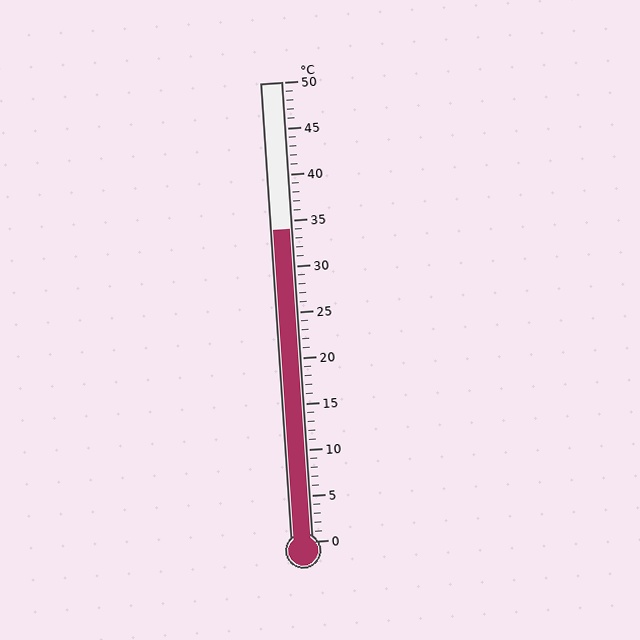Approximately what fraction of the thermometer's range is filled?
The thermometer is filled to approximately 70% of its range.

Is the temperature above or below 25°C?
The temperature is above 25°C.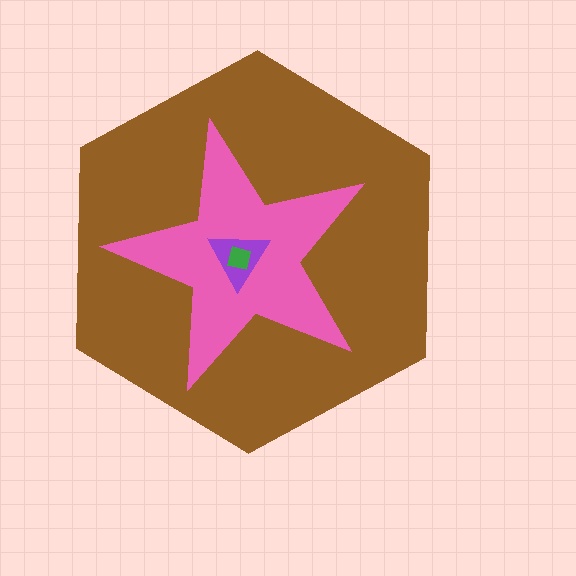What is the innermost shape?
The green square.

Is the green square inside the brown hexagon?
Yes.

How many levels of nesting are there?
4.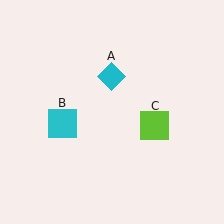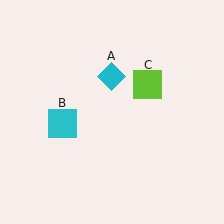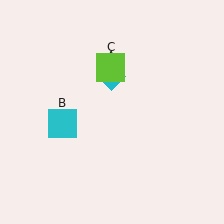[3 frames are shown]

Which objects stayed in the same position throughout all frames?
Cyan diamond (object A) and cyan square (object B) remained stationary.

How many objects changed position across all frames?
1 object changed position: lime square (object C).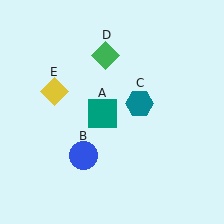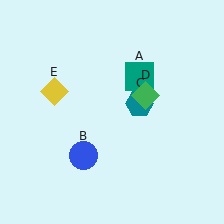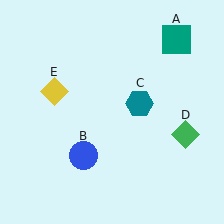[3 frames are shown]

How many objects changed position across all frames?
2 objects changed position: teal square (object A), green diamond (object D).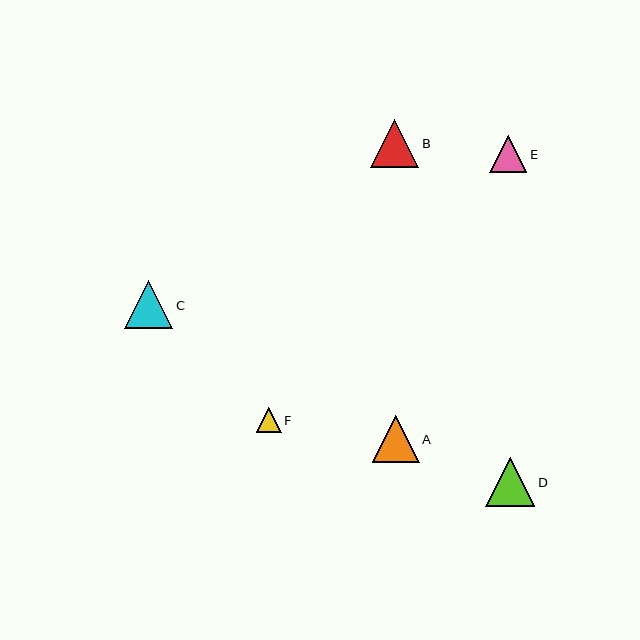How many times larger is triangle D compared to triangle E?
Triangle D is approximately 1.3 times the size of triangle E.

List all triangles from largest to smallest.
From largest to smallest: D, C, B, A, E, F.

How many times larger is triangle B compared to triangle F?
Triangle B is approximately 1.9 times the size of triangle F.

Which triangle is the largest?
Triangle D is the largest with a size of approximately 49 pixels.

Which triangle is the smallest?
Triangle F is the smallest with a size of approximately 25 pixels.